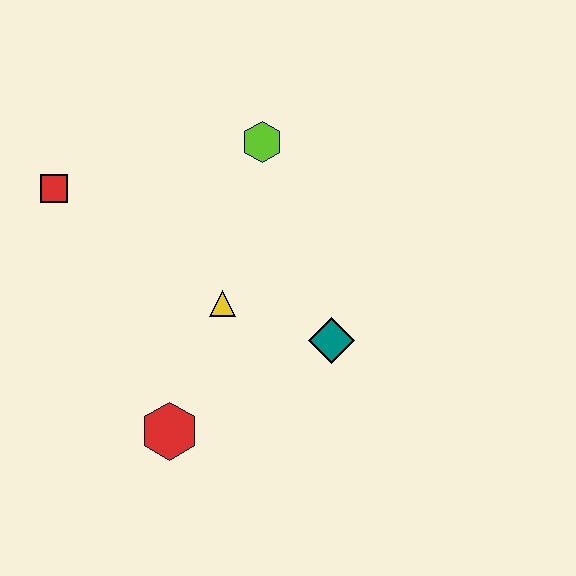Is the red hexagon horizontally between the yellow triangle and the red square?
Yes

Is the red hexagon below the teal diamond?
Yes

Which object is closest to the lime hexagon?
The yellow triangle is closest to the lime hexagon.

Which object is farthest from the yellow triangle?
The red square is farthest from the yellow triangle.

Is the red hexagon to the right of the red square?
Yes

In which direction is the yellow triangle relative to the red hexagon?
The yellow triangle is above the red hexagon.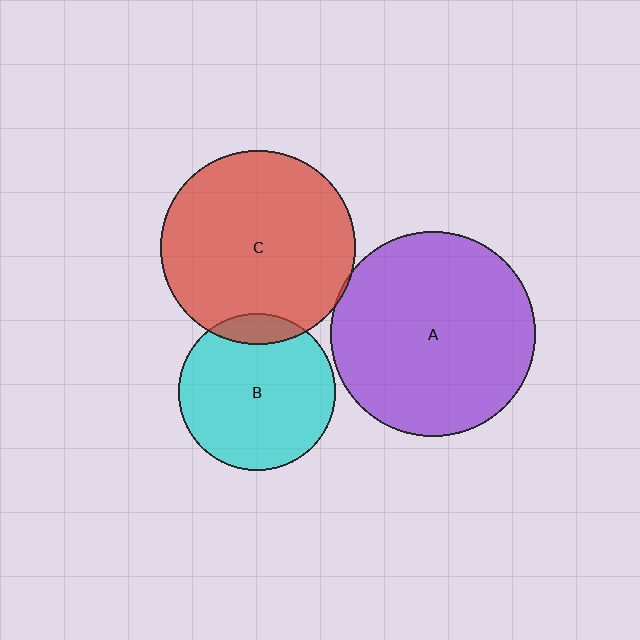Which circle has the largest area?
Circle A (purple).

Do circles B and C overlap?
Yes.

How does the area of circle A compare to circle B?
Approximately 1.7 times.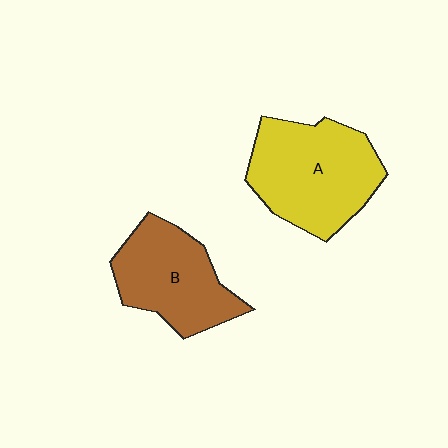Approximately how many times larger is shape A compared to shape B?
Approximately 1.2 times.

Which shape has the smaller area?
Shape B (brown).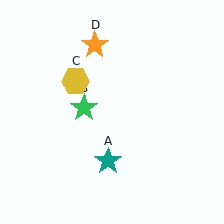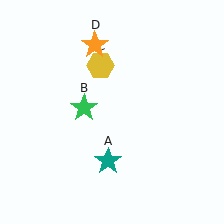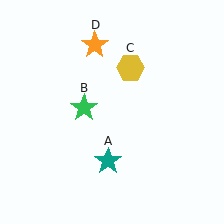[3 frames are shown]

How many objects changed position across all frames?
1 object changed position: yellow hexagon (object C).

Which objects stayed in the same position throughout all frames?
Teal star (object A) and green star (object B) and orange star (object D) remained stationary.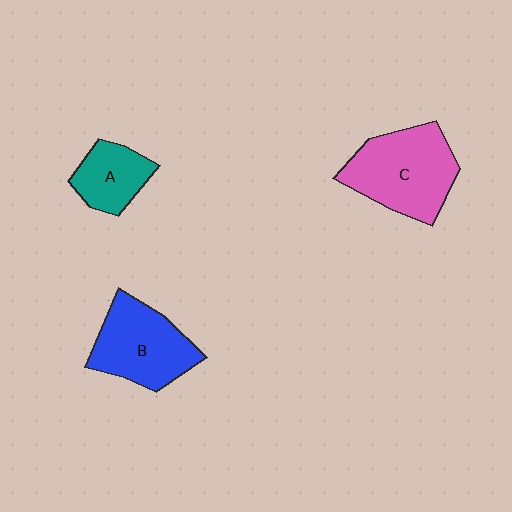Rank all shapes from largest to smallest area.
From largest to smallest: C (pink), B (blue), A (teal).